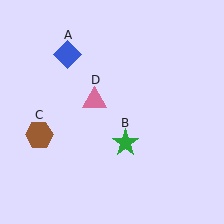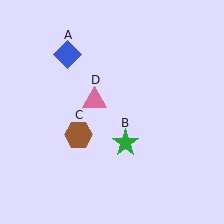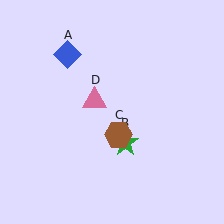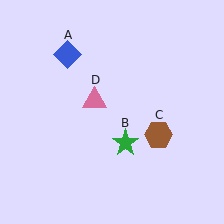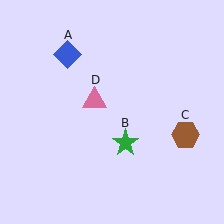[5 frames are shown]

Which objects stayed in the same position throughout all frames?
Blue diamond (object A) and green star (object B) and pink triangle (object D) remained stationary.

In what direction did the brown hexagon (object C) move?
The brown hexagon (object C) moved right.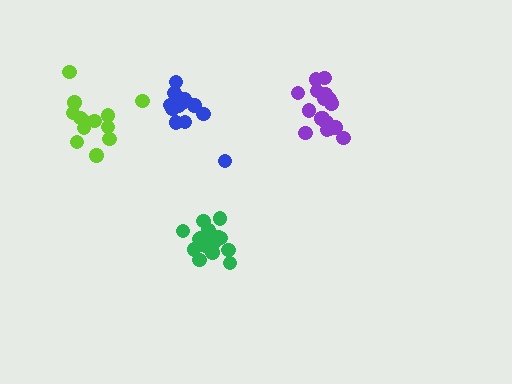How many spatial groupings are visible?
There are 4 spatial groupings.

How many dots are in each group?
Group 1: 13 dots, Group 2: 17 dots, Group 3: 18 dots, Group 4: 13 dots (61 total).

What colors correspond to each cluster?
The clusters are colored: blue, green, purple, lime.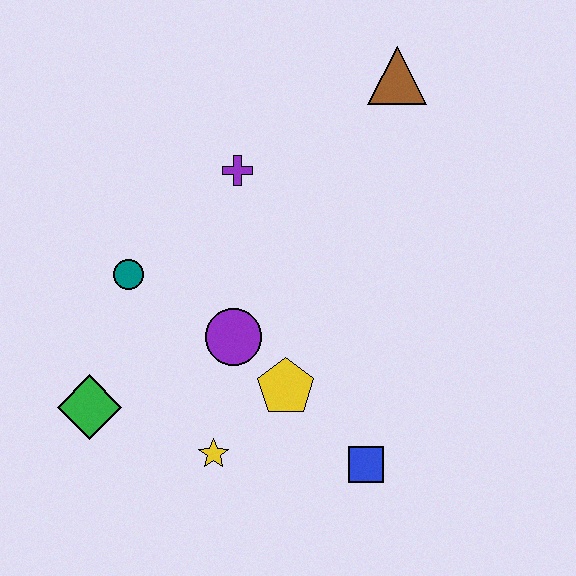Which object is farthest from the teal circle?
The brown triangle is farthest from the teal circle.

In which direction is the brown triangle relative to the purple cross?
The brown triangle is to the right of the purple cross.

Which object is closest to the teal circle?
The purple circle is closest to the teal circle.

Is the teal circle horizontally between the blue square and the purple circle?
No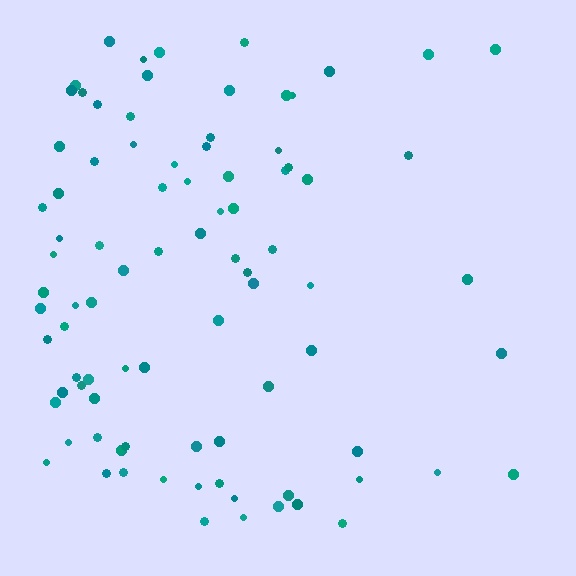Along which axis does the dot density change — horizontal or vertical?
Horizontal.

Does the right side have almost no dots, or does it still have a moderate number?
Still a moderate number, just noticeably fewer than the left.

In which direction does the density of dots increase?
From right to left, with the left side densest.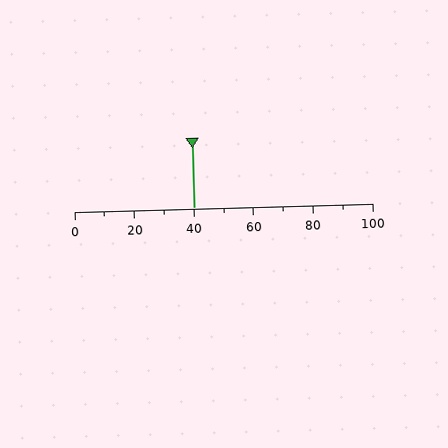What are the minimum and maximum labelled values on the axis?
The axis runs from 0 to 100.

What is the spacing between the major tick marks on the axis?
The major ticks are spaced 20 apart.